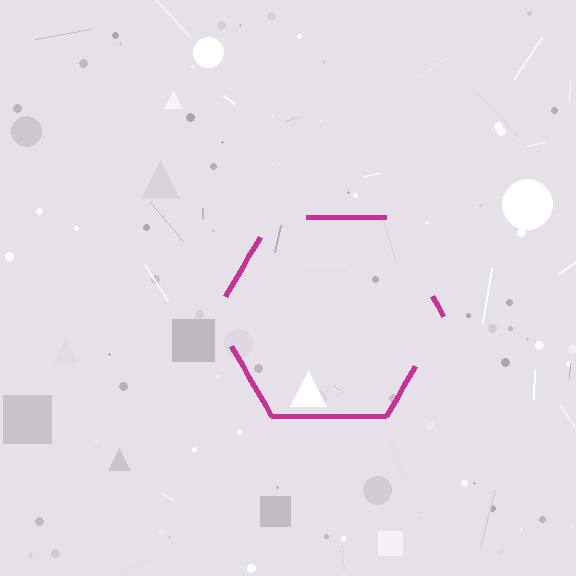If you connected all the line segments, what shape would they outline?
They would outline a hexagon.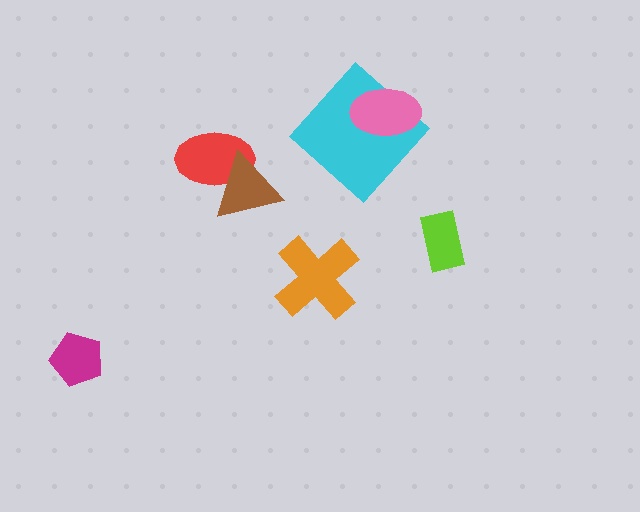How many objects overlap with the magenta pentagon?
0 objects overlap with the magenta pentagon.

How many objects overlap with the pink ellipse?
1 object overlaps with the pink ellipse.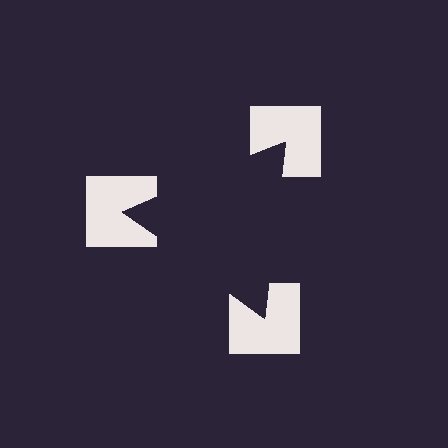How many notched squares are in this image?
There are 3 — one at each vertex of the illusory triangle.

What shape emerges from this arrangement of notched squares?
An illusory triangle — its edges are inferred from the aligned wedge cuts in the notched squares, not physically drawn.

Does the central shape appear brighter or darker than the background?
It typically appears slightly darker than the background, even though no actual brightness change is drawn.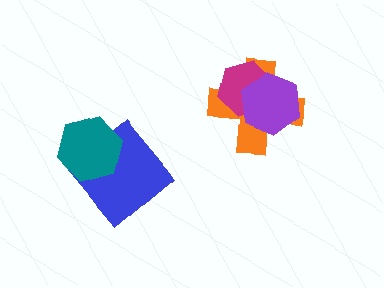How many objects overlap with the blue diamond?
1 object overlaps with the blue diamond.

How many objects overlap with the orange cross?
2 objects overlap with the orange cross.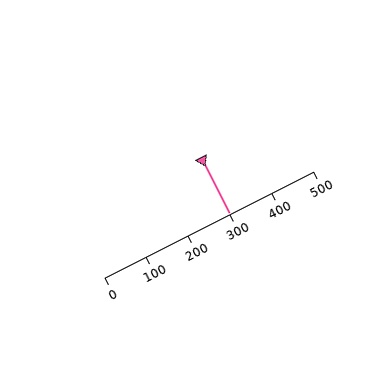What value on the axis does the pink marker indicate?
The marker indicates approximately 300.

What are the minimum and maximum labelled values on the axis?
The axis runs from 0 to 500.